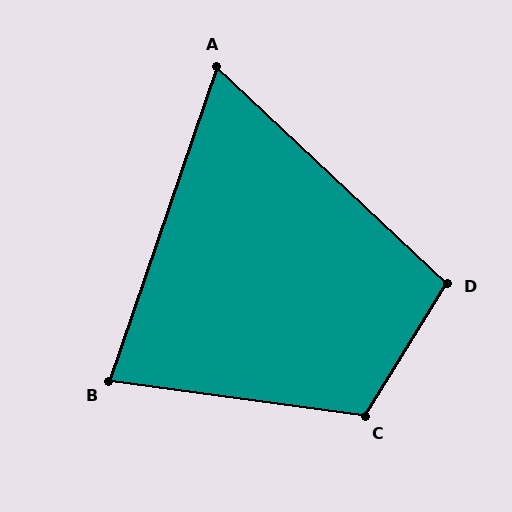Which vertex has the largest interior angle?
C, at approximately 114 degrees.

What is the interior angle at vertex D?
Approximately 101 degrees (obtuse).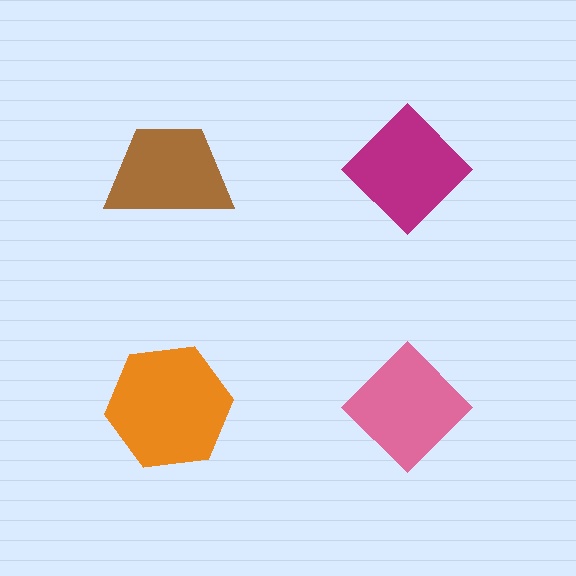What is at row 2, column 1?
An orange hexagon.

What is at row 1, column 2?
A magenta diamond.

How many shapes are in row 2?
2 shapes.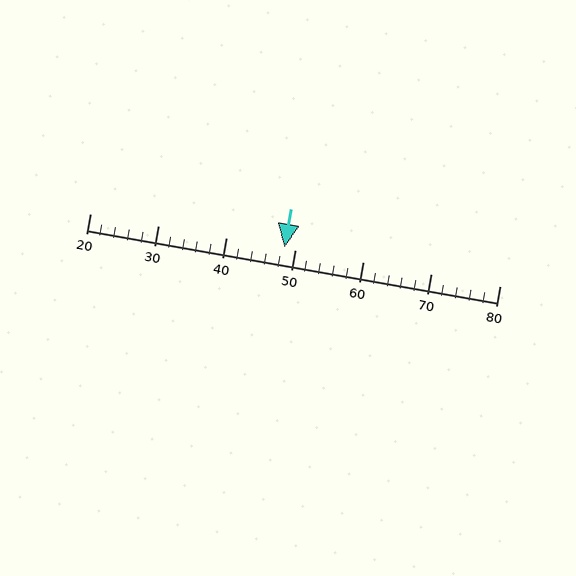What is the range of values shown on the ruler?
The ruler shows values from 20 to 80.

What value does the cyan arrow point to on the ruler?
The cyan arrow points to approximately 48.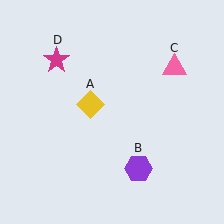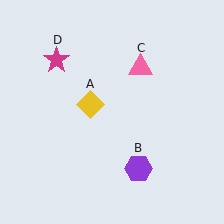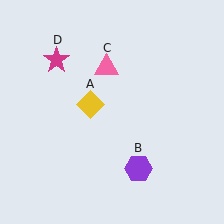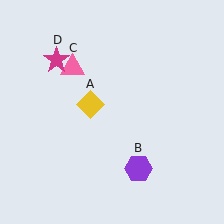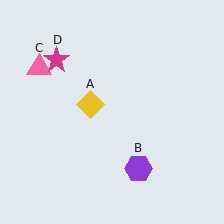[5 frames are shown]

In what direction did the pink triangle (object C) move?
The pink triangle (object C) moved left.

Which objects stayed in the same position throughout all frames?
Yellow diamond (object A) and purple hexagon (object B) and magenta star (object D) remained stationary.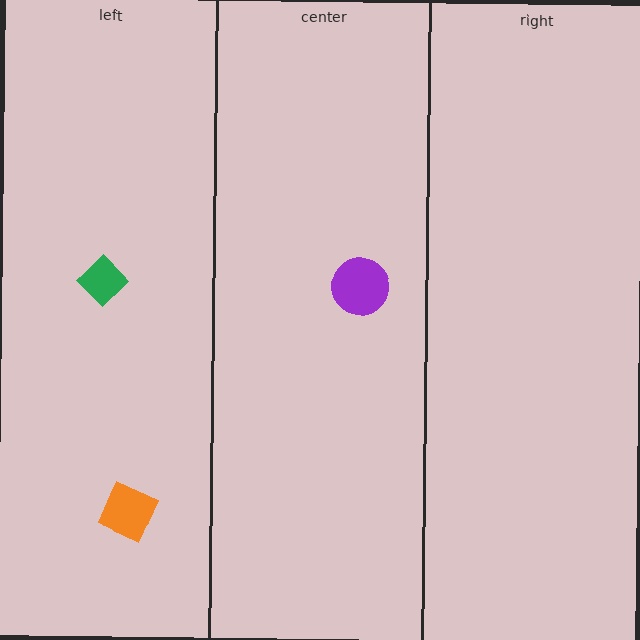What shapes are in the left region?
The green diamond, the orange square.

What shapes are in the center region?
The purple circle.